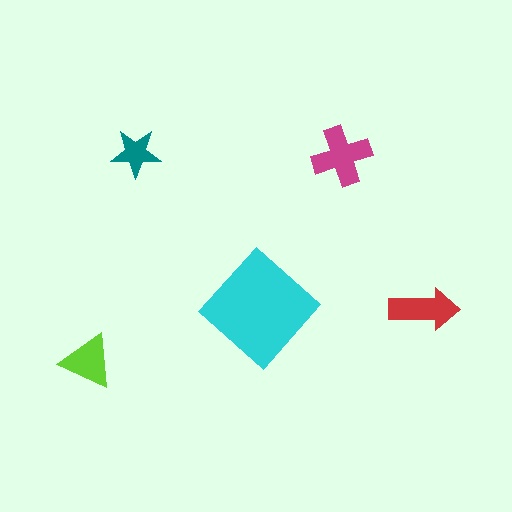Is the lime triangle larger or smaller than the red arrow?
Smaller.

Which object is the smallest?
The teal star.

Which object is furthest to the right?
The red arrow is rightmost.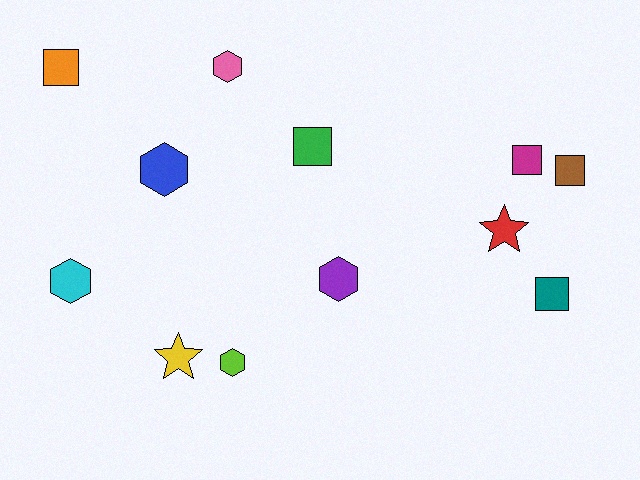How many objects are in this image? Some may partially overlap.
There are 12 objects.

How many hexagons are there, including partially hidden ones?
There are 5 hexagons.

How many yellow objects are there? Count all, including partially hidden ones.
There is 1 yellow object.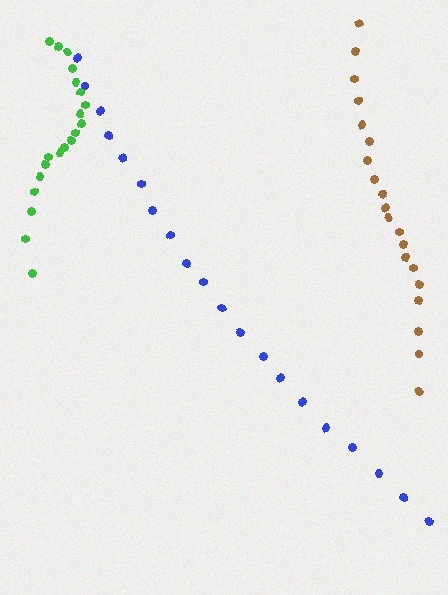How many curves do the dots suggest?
There are 3 distinct paths.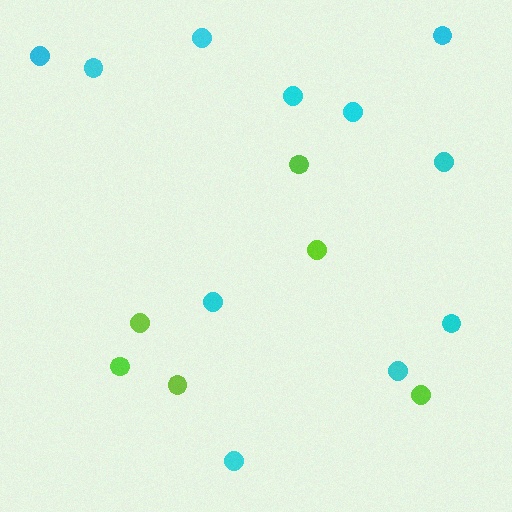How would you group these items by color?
There are 2 groups: one group of lime circles (6) and one group of cyan circles (11).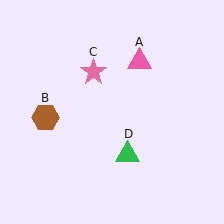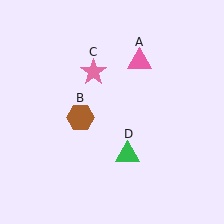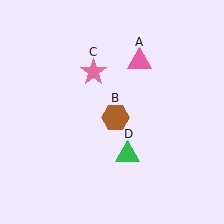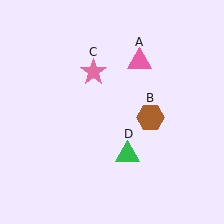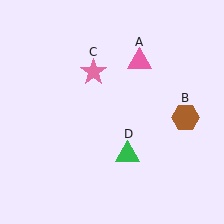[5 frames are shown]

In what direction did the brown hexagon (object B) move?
The brown hexagon (object B) moved right.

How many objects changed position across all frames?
1 object changed position: brown hexagon (object B).